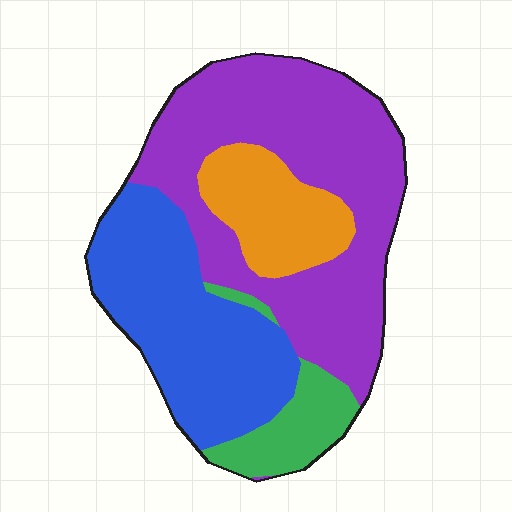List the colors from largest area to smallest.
From largest to smallest: purple, blue, orange, green.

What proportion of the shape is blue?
Blue takes up about one third (1/3) of the shape.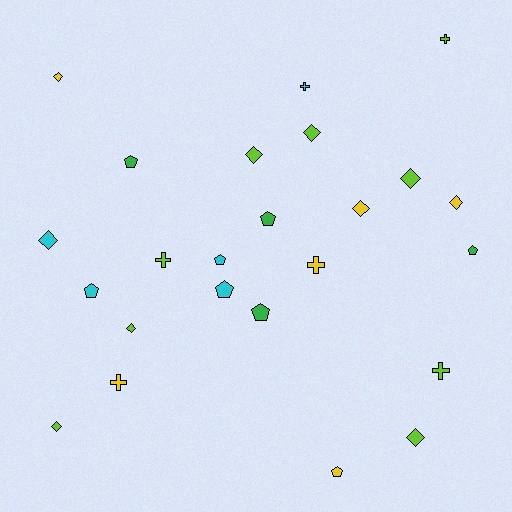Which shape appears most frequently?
Diamond, with 10 objects.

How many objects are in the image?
There are 24 objects.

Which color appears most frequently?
Lime, with 9 objects.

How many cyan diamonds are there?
There is 1 cyan diamond.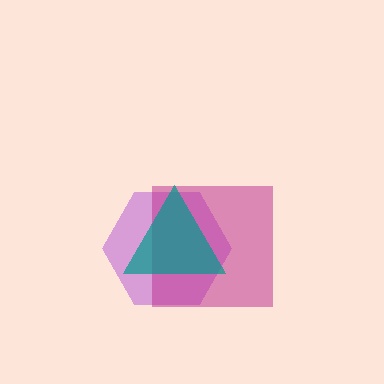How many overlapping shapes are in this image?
There are 3 overlapping shapes in the image.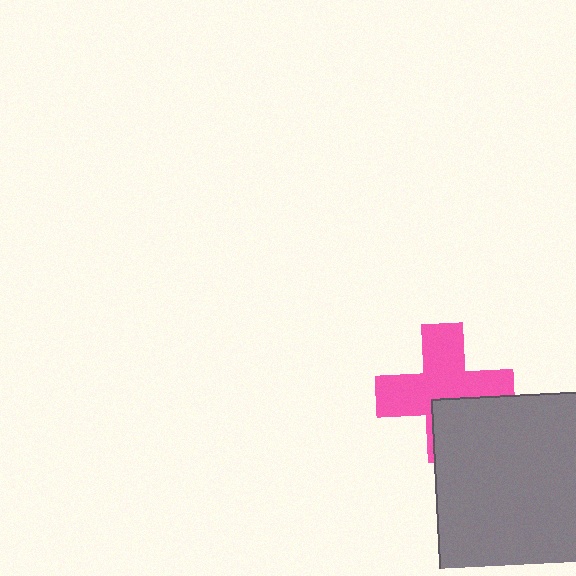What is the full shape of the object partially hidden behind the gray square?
The partially hidden object is a pink cross.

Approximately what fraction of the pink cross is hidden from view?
Roughly 31% of the pink cross is hidden behind the gray square.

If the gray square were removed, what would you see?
You would see the complete pink cross.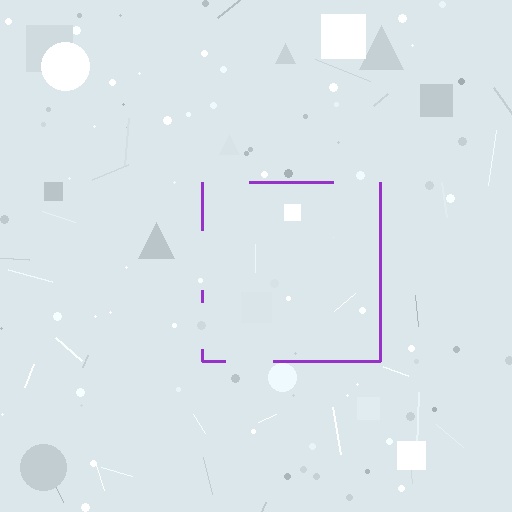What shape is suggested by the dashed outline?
The dashed outline suggests a square.